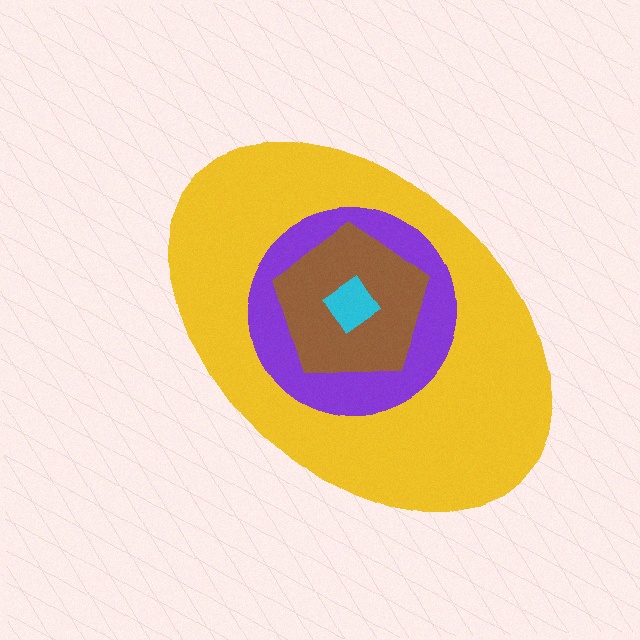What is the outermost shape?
The yellow ellipse.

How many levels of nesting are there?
4.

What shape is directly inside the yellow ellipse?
The purple circle.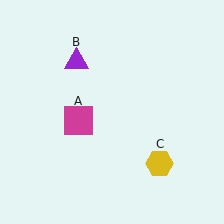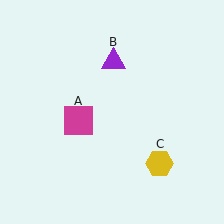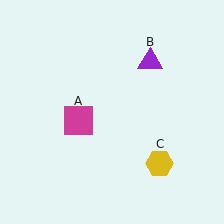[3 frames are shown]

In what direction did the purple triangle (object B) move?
The purple triangle (object B) moved right.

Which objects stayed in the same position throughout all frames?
Magenta square (object A) and yellow hexagon (object C) remained stationary.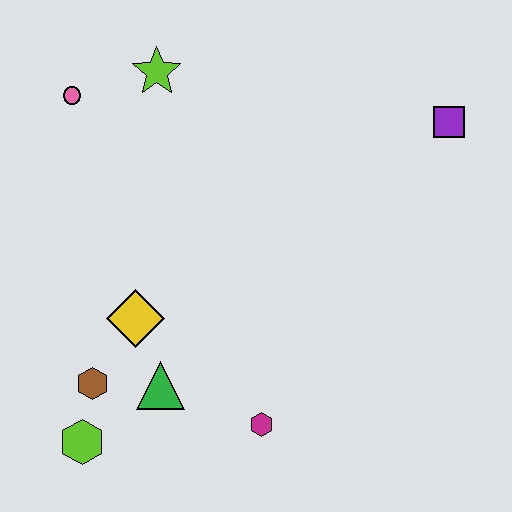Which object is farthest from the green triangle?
The purple square is farthest from the green triangle.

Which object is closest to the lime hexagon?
The brown hexagon is closest to the lime hexagon.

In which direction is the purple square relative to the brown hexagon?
The purple square is to the right of the brown hexagon.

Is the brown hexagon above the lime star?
No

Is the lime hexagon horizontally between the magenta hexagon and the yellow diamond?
No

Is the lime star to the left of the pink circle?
No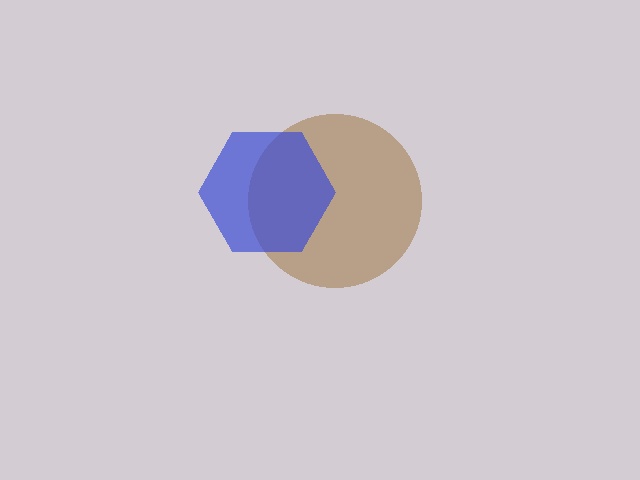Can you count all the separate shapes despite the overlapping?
Yes, there are 2 separate shapes.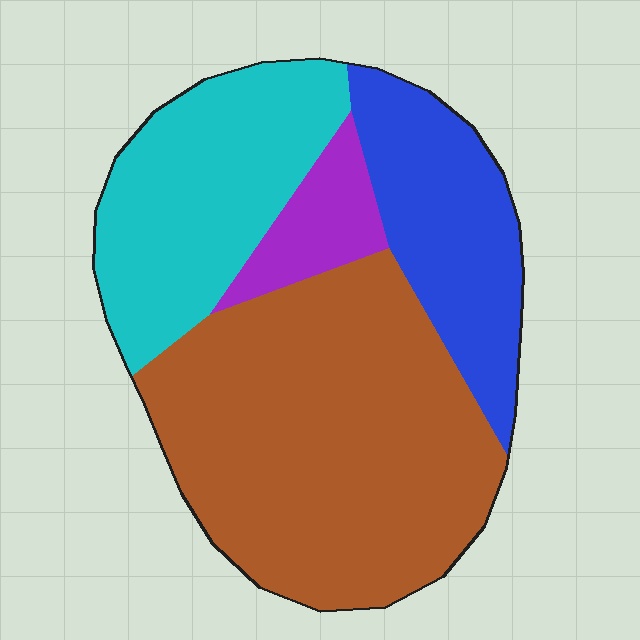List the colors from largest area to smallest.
From largest to smallest: brown, cyan, blue, purple.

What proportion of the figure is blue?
Blue takes up less than a quarter of the figure.